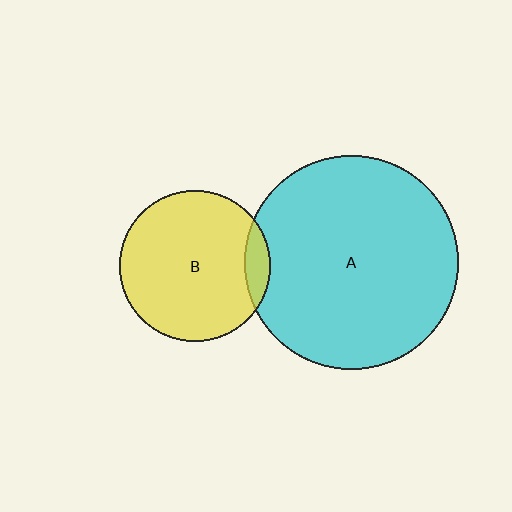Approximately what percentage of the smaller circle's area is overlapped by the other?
Approximately 10%.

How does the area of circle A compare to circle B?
Approximately 2.0 times.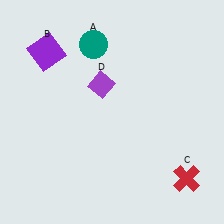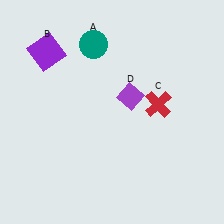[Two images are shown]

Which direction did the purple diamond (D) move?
The purple diamond (D) moved right.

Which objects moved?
The objects that moved are: the red cross (C), the purple diamond (D).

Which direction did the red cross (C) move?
The red cross (C) moved up.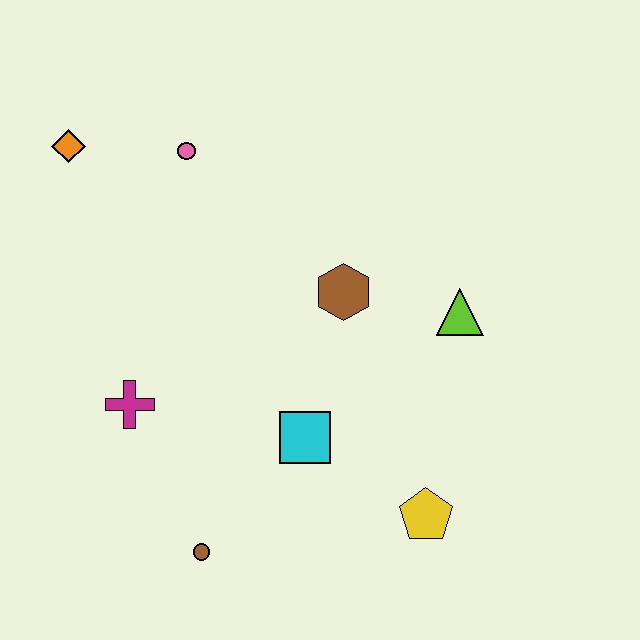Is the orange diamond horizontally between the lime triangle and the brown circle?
No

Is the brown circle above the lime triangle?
No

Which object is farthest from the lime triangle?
The orange diamond is farthest from the lime triangle.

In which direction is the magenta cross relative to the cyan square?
The magenta cross is to the left of the cyan square.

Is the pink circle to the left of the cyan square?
Yes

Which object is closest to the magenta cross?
The brown circle is closest to the magenta cross.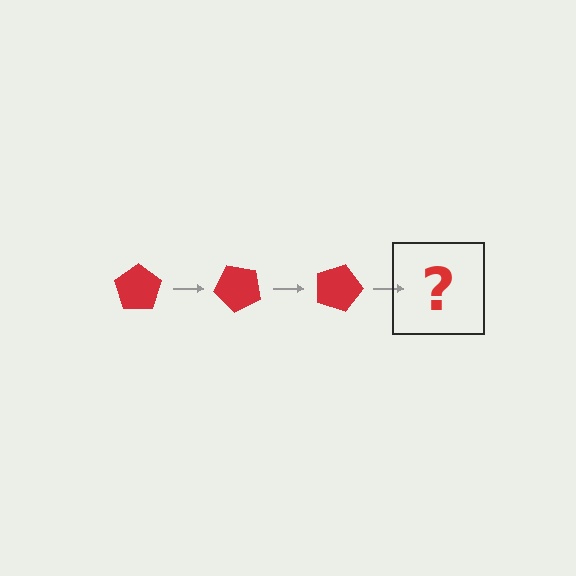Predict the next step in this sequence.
The next step is a red pentagon rotated 135 degrees.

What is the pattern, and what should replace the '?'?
The pattern is that the pentagon rotates 45 degrees each step. The '?' should be a red pentagon rotated 135 degrees.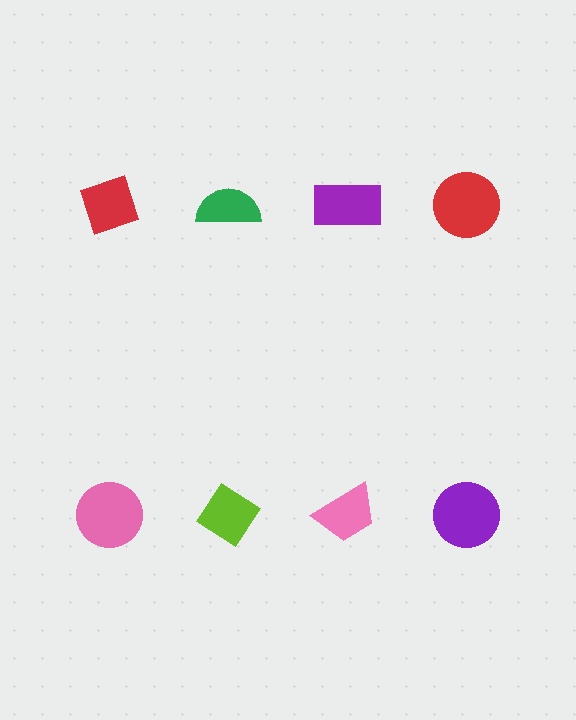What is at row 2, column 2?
A lime diamond.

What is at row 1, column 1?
A red diamond.